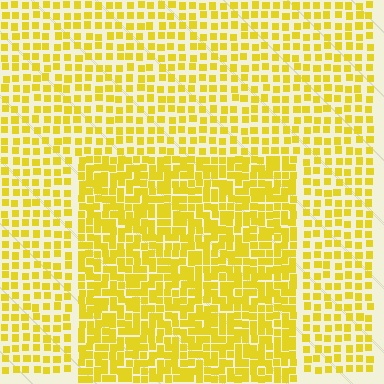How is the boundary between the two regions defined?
The boundary is defined by a change in element density (approximately 1.8x ratio). All elements are the same color, size, and shape.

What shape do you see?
I see a rectangle.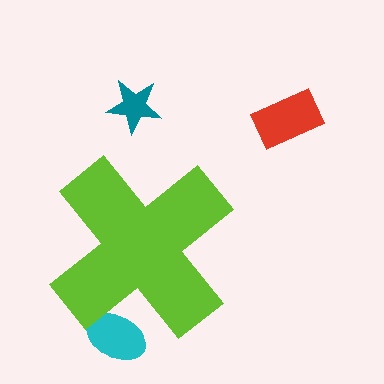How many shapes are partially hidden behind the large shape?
1 shape is partially hidden.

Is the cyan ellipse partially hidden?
Yes, the cyan ellipse is partially hidden behind the lime cross.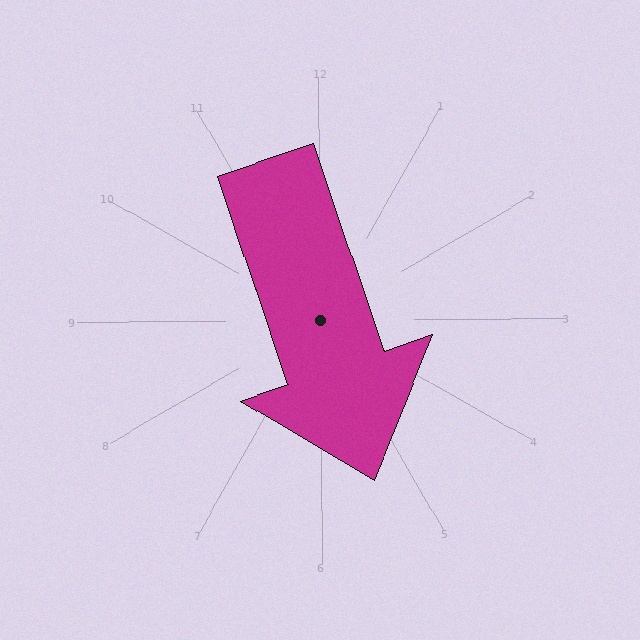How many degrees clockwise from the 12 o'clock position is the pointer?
Approximately 162 degrees.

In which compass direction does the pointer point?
South.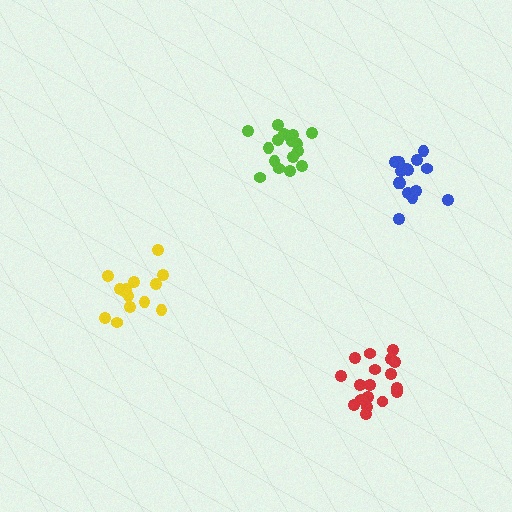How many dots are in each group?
Group 1: 14 dots, Group 2: 18 dots, Group 3: 16 dots, Group 4: 17 dots (65 total).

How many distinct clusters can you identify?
There are 4 distinct clusters.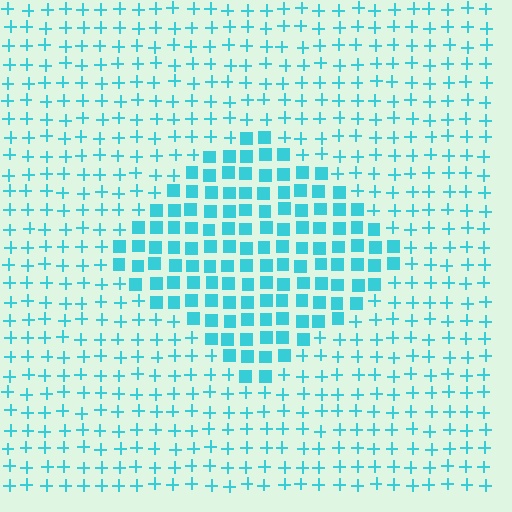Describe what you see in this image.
The image is filled with small cyan elements arranged in a uniform grid. A diamond-shaped region contains squares, while the surrounding area contains plus signs. The boundary is defined purely by the change in element shape.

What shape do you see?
I see a diamond.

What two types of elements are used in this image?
The image uses squares inside the diamond region and plus signs outside it.